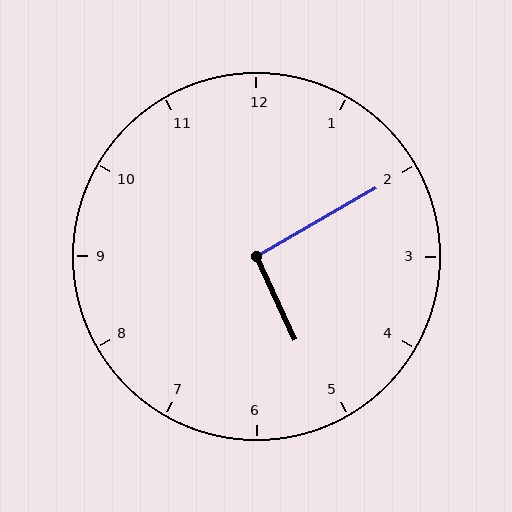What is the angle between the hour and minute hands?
Approximately 95 degrees.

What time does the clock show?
5:10.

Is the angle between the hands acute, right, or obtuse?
It is right.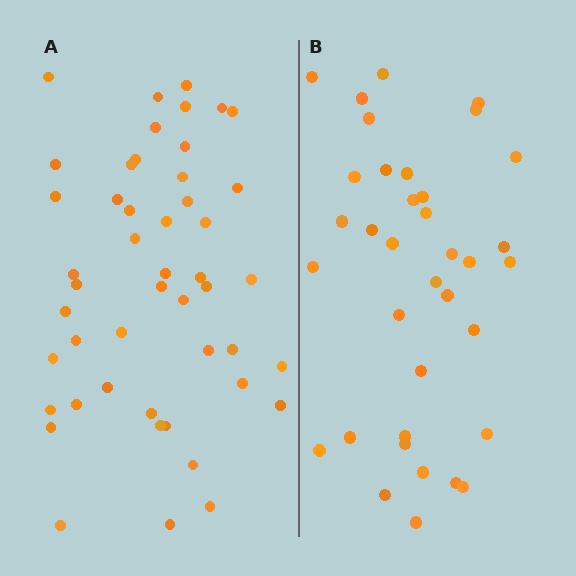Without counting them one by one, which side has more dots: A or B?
Region A (the left region) has more dots.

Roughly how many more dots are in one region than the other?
Region A has roughly 12 or so more dots than region B.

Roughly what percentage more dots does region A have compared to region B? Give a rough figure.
About 35% more.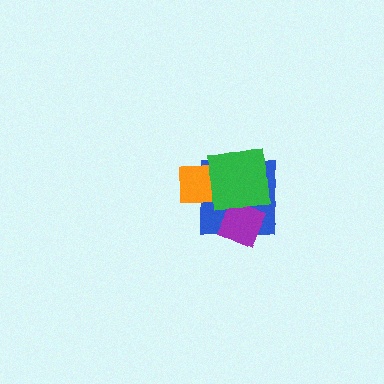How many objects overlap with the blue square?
3 objects overlap with the blue square.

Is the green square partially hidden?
No, no other shape covers it.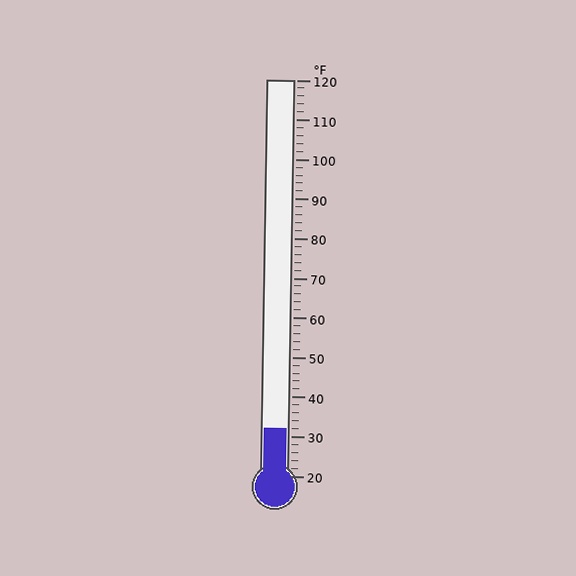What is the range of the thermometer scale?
The thermometer scale ranges from 20°F to 120°F.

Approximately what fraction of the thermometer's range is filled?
The thermometer is filled to approximately 10% of its range.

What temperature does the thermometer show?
The thermometer shows approximately 32°F.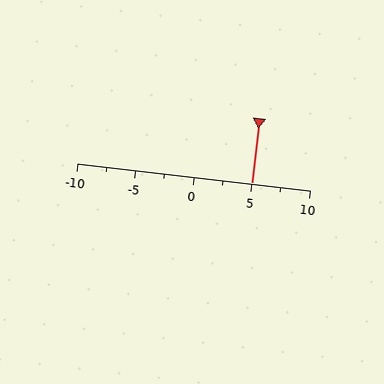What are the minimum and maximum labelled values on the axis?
The axis runs from -10 to 10.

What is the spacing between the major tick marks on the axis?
The major ticks are spaced 5 apart.